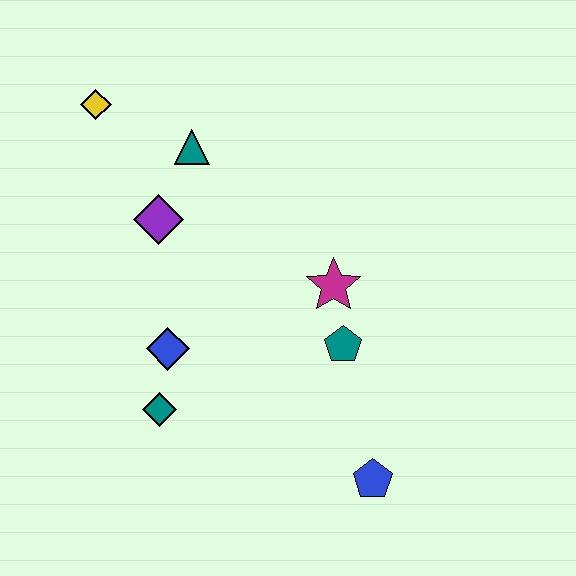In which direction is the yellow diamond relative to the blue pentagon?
The yellow diamond is above the blue pentagon.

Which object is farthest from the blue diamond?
The yellow diamond is farthest from the blue diamond.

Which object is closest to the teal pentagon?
The magenta star is closest to the teal pentagon.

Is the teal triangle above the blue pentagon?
Yes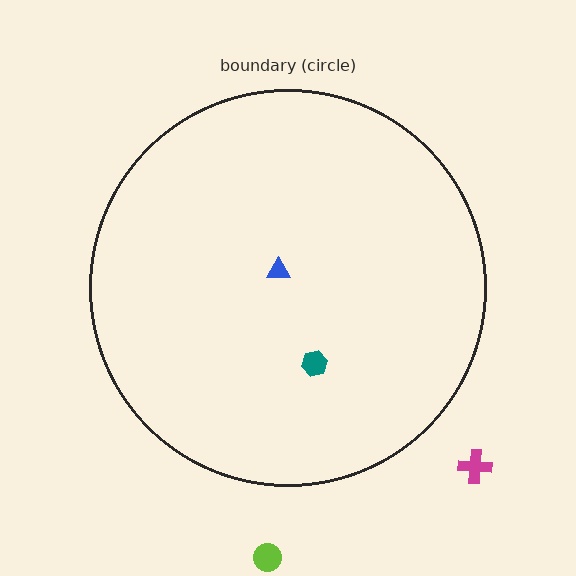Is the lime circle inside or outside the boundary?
Outside.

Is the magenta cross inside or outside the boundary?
Outside.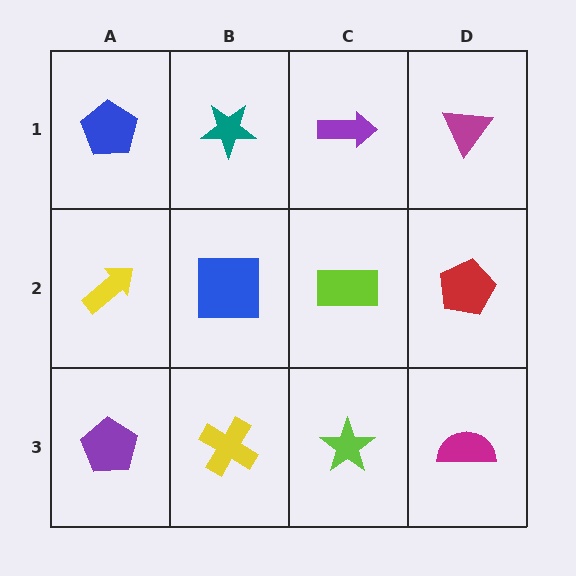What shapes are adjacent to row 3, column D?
A red pentagon (row 2, column D), a lime star (row 3, column C).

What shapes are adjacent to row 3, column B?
A blue square (row 2, column B), a purple pentagon (row 3, column A), a lime star (row 3, column C).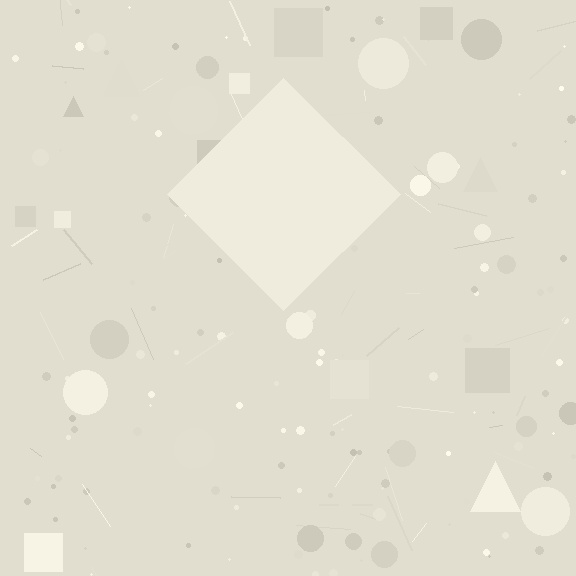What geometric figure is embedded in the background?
A diamond is embedded in the background.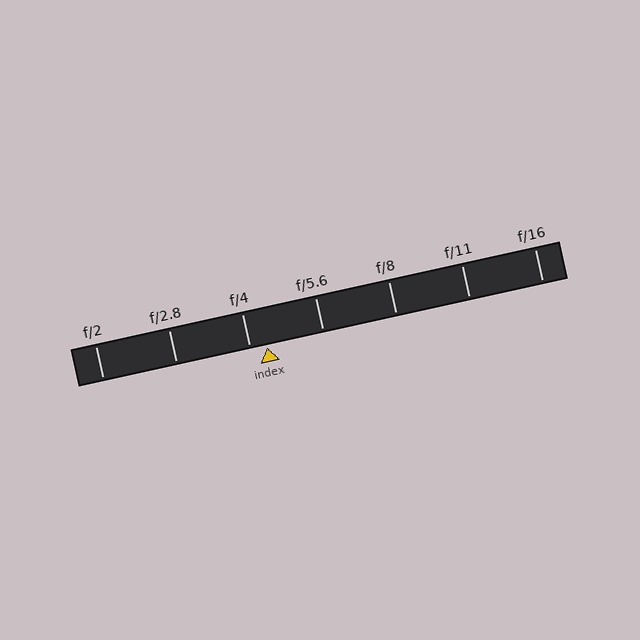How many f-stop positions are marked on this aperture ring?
There are 7 f-stop positions marked.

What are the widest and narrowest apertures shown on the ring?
The widest aperture shown is f/2 and the narrowest is f/16.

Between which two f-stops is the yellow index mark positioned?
The index mark is between f/4 and f/5.6.